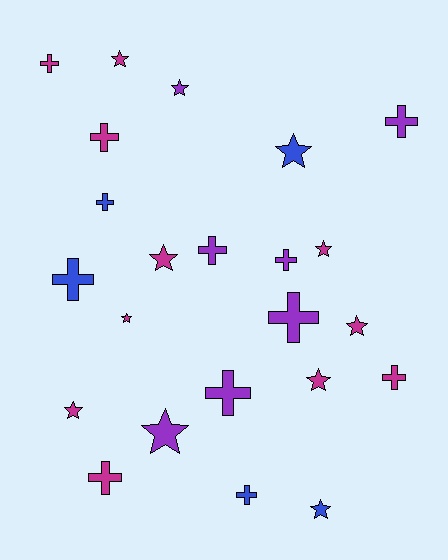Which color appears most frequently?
Magenta, with 11 objects.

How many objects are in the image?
There are 23 objects.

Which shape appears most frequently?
Cross, with 12 objects.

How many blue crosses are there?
There are 3 blue crosses.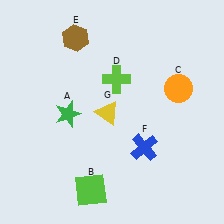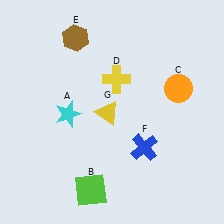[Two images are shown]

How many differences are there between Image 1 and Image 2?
There are 2 differences between the two images.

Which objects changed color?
A changed from green to cyan. D changed from lime to yellow.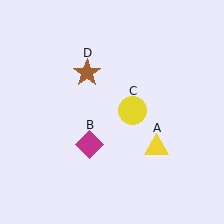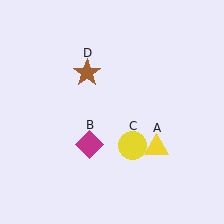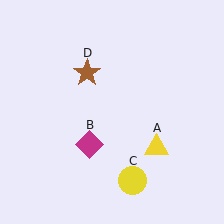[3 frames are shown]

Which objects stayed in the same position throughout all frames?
Yellow triangle (object A) and magenta diamond (object B) and brown star (object D) remained stationary.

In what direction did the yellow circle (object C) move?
The yellow circle (object C) moved down.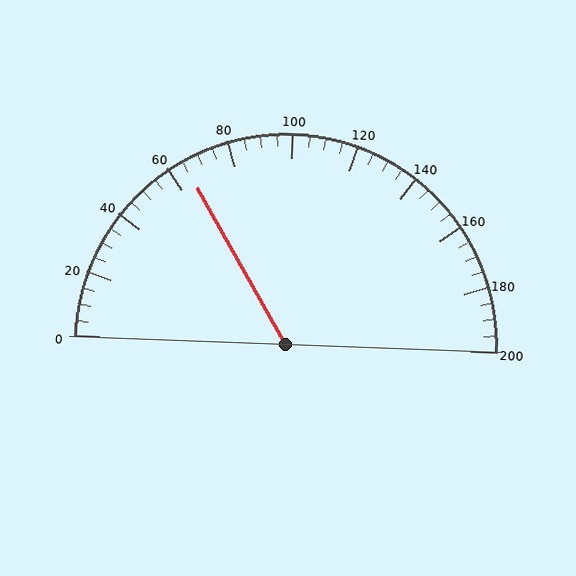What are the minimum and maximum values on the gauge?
The gauge ranges from 0 to 200.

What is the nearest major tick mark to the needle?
The nearest major tick mark is 60.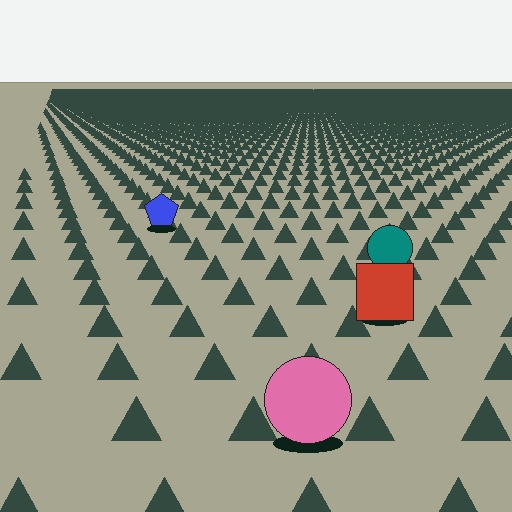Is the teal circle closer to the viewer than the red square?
No. The red square is closer — you can tell from the texture gradient: the ground texture is coarser near it.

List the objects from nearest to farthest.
From nearest to farthest: the pink circle, the red square, the teal circle, the blue pentagon.